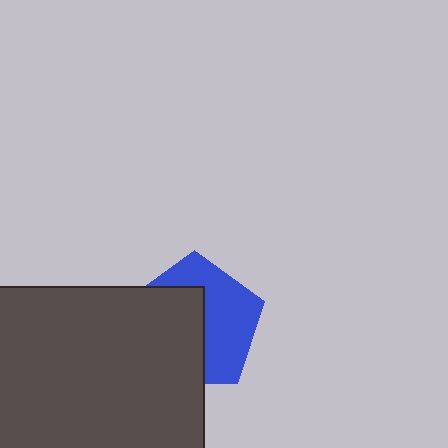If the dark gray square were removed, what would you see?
You would see the complete blue pentagon.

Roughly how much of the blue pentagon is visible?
About half of it is visible (roughly 48%).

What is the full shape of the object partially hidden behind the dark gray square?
The partially hidden object is a blue pentagon.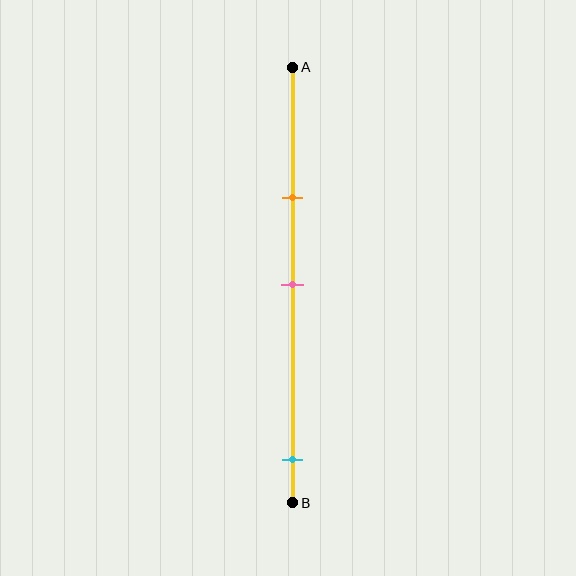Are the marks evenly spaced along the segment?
No, the marks are not evenly spaced.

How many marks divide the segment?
There are 3 marks dividing the segment.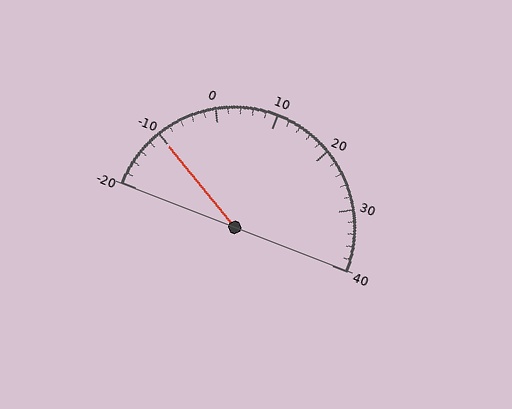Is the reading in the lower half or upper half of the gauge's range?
The reading is in the lower half of the range (-20 to 40).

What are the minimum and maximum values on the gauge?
The gauge ranges from -20 to 40.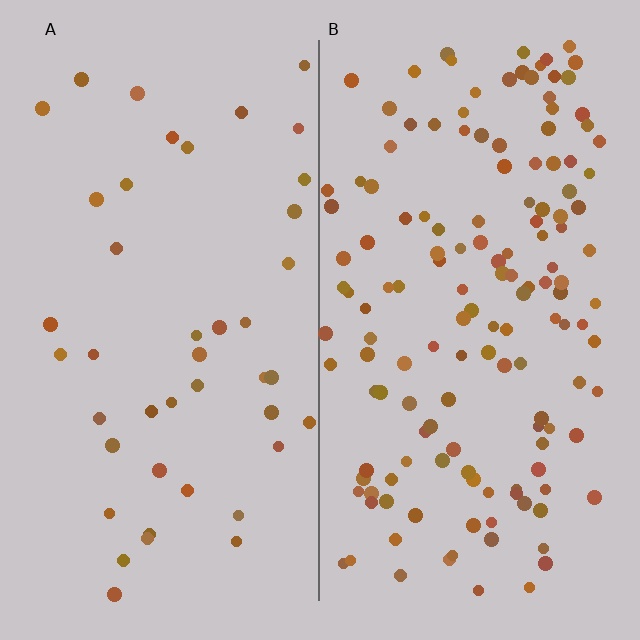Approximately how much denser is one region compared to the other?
Approximately 3.4× — region B over region A.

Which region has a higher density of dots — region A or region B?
B (the right).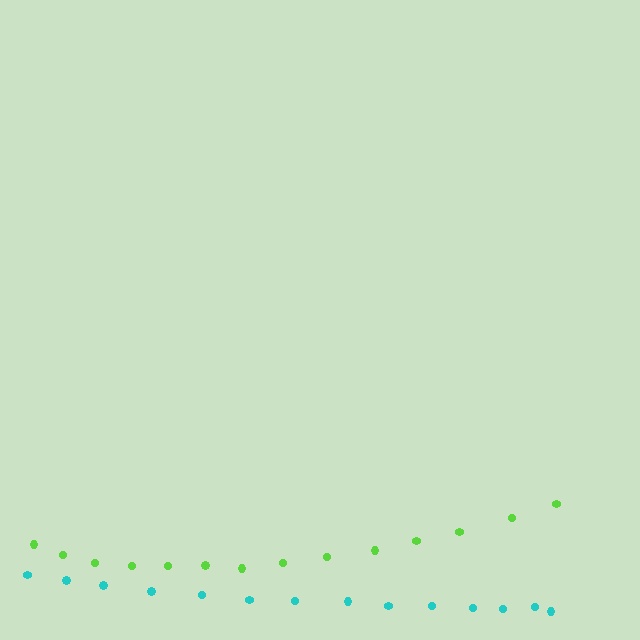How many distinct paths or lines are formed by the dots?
There are 2 distinct paths.